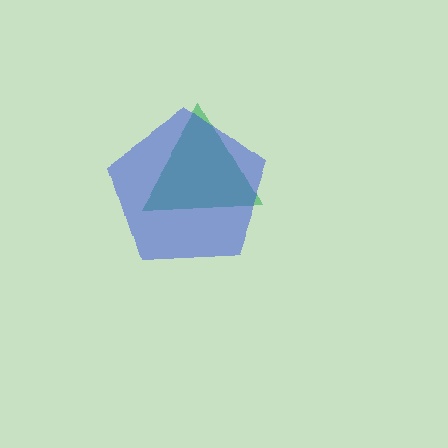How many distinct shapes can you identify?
There are 2 distinct shapes: a green triangle, a blue pentagon.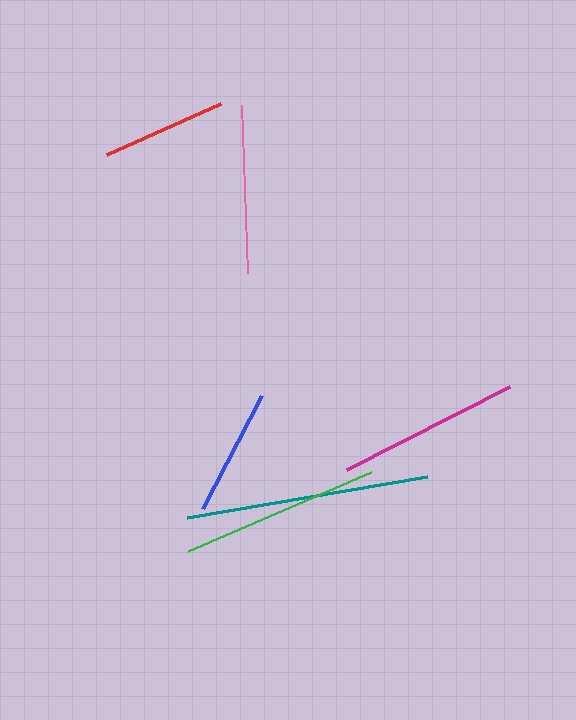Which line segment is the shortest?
The red line is the shortest at approximately 125 pixels.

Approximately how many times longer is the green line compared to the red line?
The green line is approximately 1.6 times the length of the red line.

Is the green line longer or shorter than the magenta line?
The green line is longer than the magenta line.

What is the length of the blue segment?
The blue segment is approximately 127 pixels long.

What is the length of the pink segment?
The pink segment is approximately 168 pixels long.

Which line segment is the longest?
The teal line is the longest at approximately 244 pixels.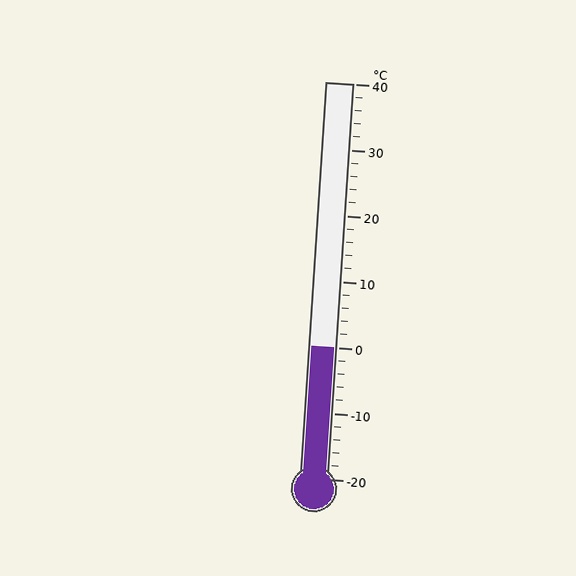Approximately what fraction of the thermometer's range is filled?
The thermometer is filled to approximately 35% of its range.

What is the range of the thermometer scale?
The thermometer scale ranges from -20°C to 40°C.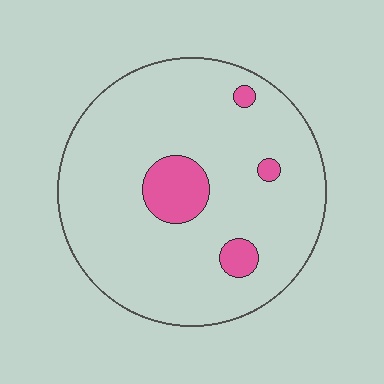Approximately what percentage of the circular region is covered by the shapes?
Approximately 10%.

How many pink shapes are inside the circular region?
4.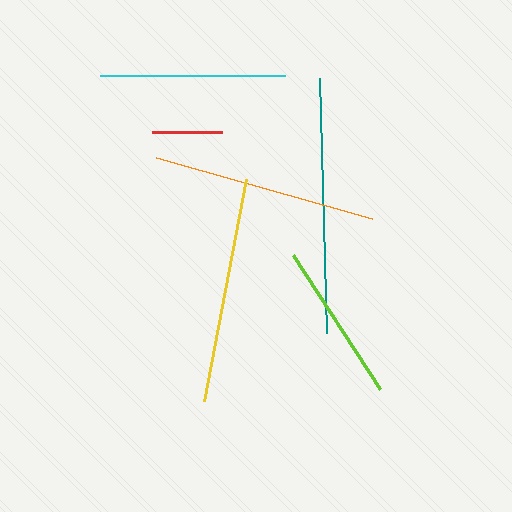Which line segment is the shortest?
The red line is the shortest at approximately 69 pixels.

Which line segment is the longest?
The teal line is the longest at approximately 255 pixels.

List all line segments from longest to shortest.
From longest to shortest: teal, yellow, orange, cyan, lime, red.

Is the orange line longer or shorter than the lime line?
The orange line is longer than the lime line.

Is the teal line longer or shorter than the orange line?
The teal line is longer than the orange line.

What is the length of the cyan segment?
The cyan segment is approximately 185 pixels long.